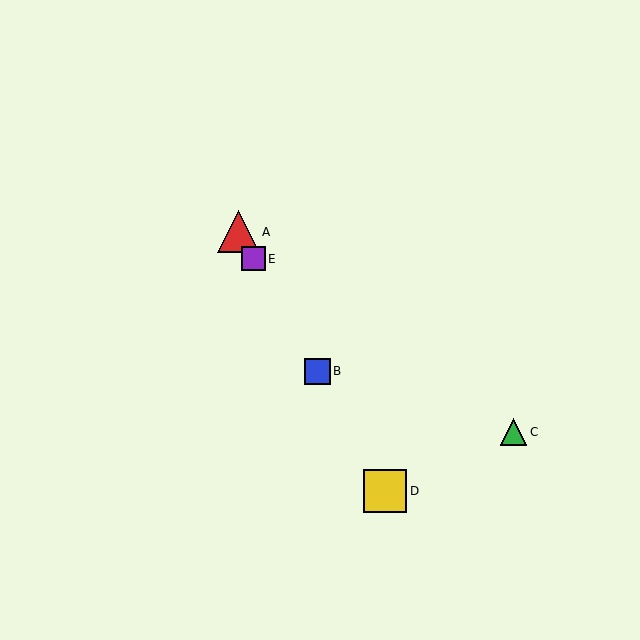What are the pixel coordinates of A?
Object A is at (238, 232).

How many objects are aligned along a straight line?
4 objects (A, B, D, E) are aligned along a straight line.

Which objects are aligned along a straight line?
Objects A, B, D, E are aligned along a straight line.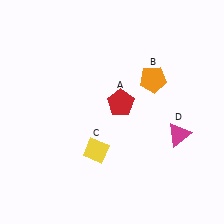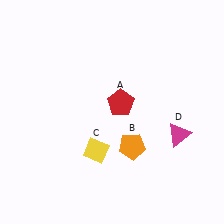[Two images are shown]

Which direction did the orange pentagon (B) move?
The orange pentagon (B) moved down.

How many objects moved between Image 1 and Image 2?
1 object moved between the two images.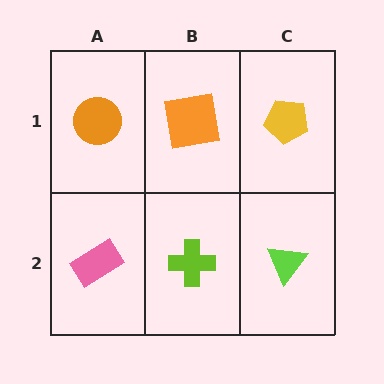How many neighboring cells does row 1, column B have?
3.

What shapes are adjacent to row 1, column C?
A lime triangle (row 2, column C), an orange square (row 1, column B).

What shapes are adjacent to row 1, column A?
A pink rectangle (row 2, column A), an orange square (row 1, column B).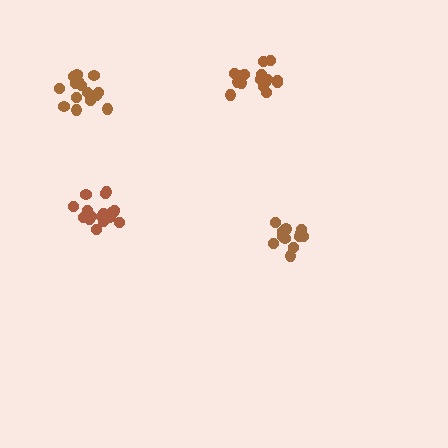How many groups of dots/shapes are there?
There are 4 groups.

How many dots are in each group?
Group 1: 18 dots, Group 2: 16 dots, Group 3: 13 dots, Group 4: 16 dots (63 total).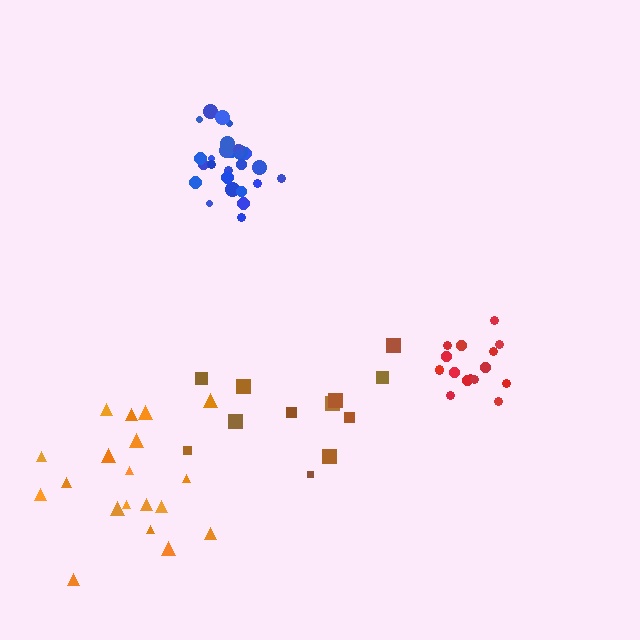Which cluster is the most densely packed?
Blue.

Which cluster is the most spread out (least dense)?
Brown.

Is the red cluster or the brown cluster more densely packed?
Red.